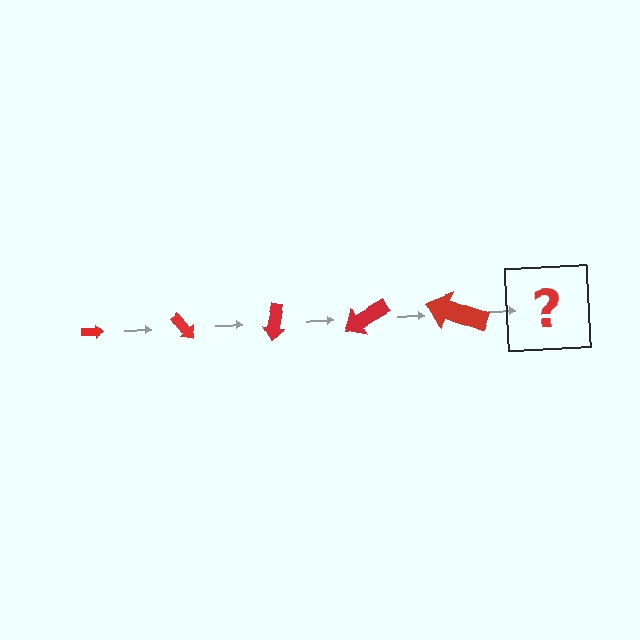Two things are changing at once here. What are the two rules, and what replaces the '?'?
The two rules are that the arrow grows larger each step and it rotates 50 degrees each step. The '?' should be an arrow, larger than the previous one and rotated 250 degrees from the start.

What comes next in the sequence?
The next element should be an arrow, larger than the previous one and rotated 250 degrees from the start.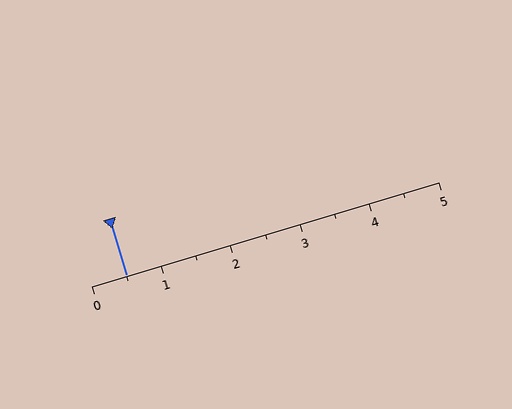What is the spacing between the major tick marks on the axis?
The major ticks are spaced 1 apart.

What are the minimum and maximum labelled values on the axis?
The axis runs from 0 to 5.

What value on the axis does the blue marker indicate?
The marker indicates approximately 0.5.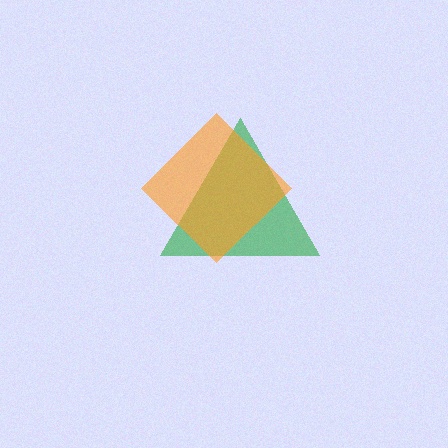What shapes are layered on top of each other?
The layered shapes are: a green triangle, an orange diamond.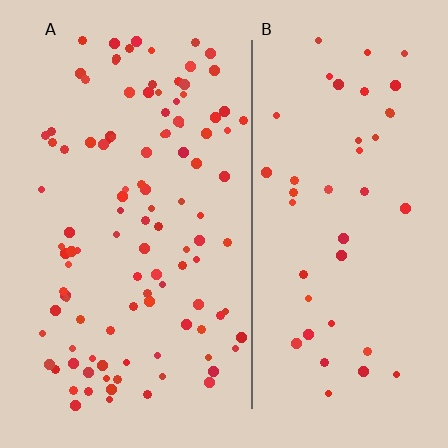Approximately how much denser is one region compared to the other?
Approximately 2.5× — region A over region B.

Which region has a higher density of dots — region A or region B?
A (the left).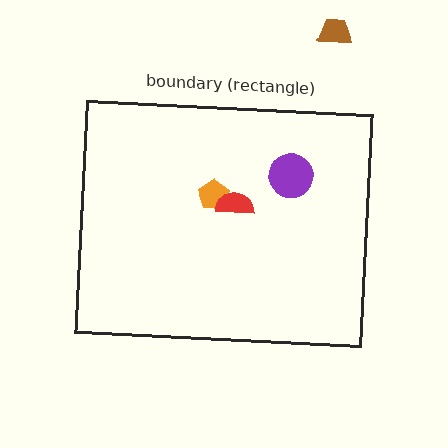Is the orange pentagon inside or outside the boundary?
Inside.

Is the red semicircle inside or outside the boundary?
Inside.